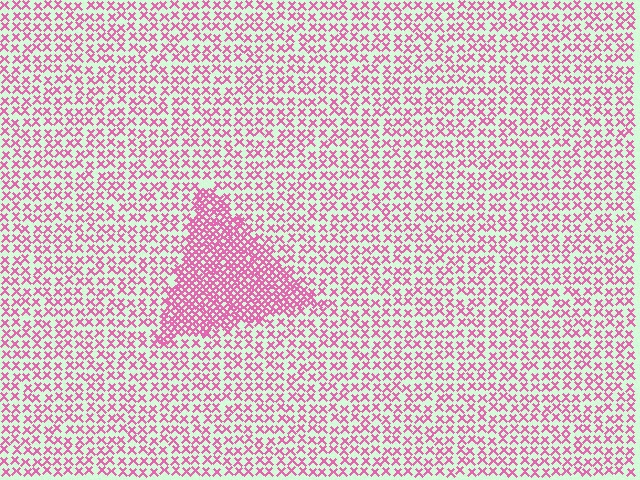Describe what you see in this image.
The image contains small pink elements arranged at two different densities. A triangle-shaped region is visible where the elements are more densely packed than the surrounding area.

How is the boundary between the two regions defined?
The boundary is defined by a change in element density (approximately 2.3x ratio). All elements are the same color, size, and shape.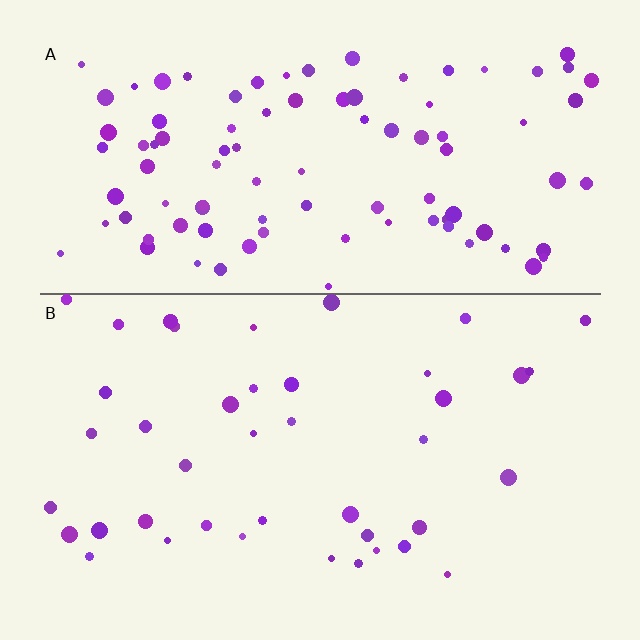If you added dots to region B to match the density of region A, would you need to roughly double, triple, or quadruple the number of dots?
Approximately double.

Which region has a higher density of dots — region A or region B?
A (the top).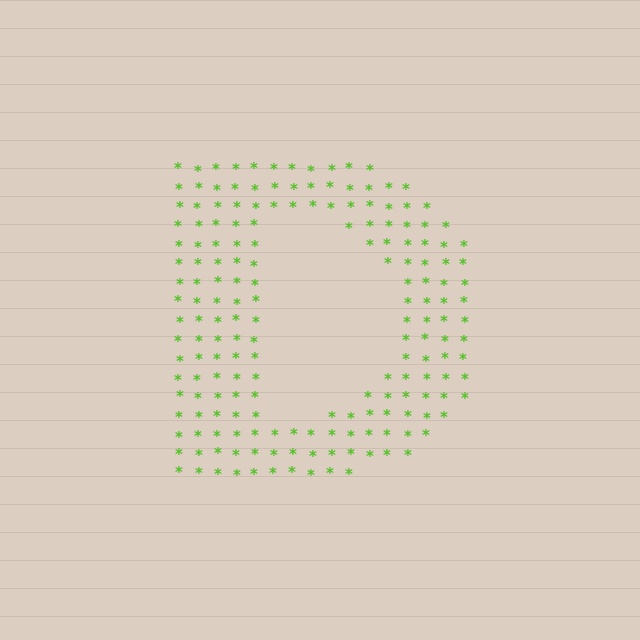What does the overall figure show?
The overall figure shows the letter D.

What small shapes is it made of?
It is made of small asterisks.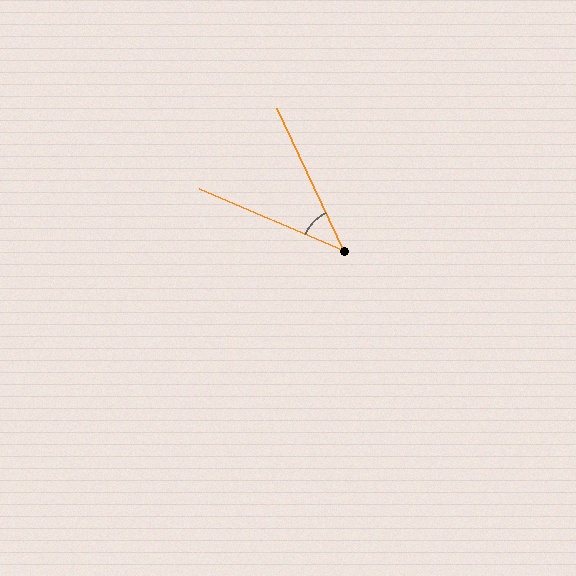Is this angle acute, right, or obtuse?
It is acute.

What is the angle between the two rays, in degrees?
Approximately 42 degrees.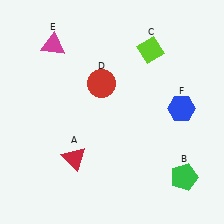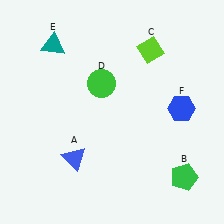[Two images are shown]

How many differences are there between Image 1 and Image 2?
There are 3 differences between the two images.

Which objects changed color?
A changed from red to blue. D changed from red to green. E changed from magenta to teal.